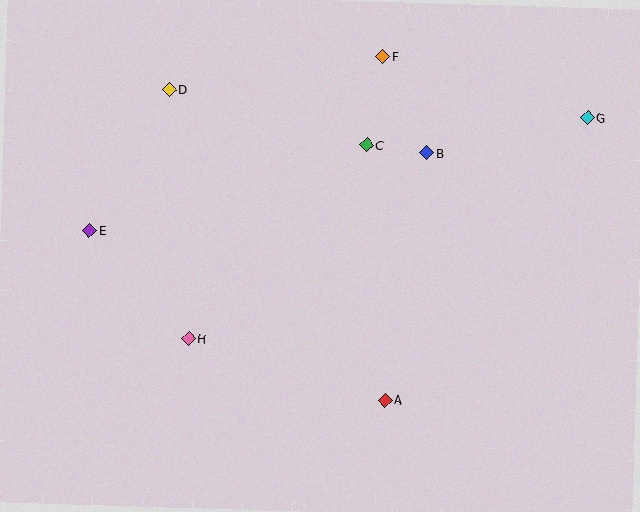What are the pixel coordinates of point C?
Point C is at (367, 145).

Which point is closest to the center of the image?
Point C at (367, 145) is closest to the center.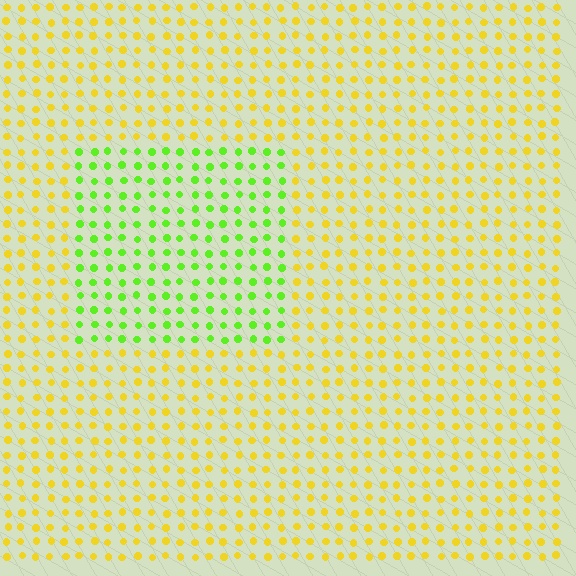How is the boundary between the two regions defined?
The boundary is defined purely by a slight shift in hue (about 52 degrees). Spacing, size, and orientation are identical on both sides.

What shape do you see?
I see a rectangle.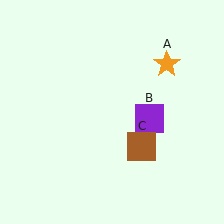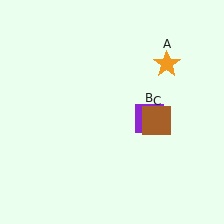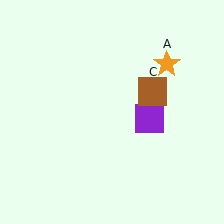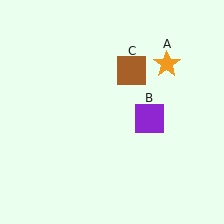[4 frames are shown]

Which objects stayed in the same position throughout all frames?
Orange star (object A) and purple square (object B) remained stationary.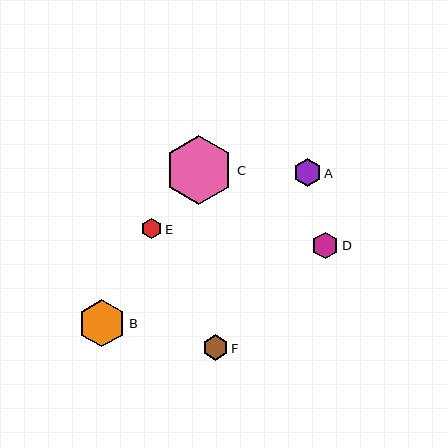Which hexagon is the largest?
Hexagon C is the largest with a size of approximately 69 pixels.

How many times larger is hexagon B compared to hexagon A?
Hexagon B is approximately 1.7 times the size of hexagon A.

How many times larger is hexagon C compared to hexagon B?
Hexagon C is approximately 1.5 times the size of hexagon B.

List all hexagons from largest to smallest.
From largest to smallest: C, B, A, D, F, E.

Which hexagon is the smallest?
Hexagon E is the smallest with a size of approximately 21 pixels.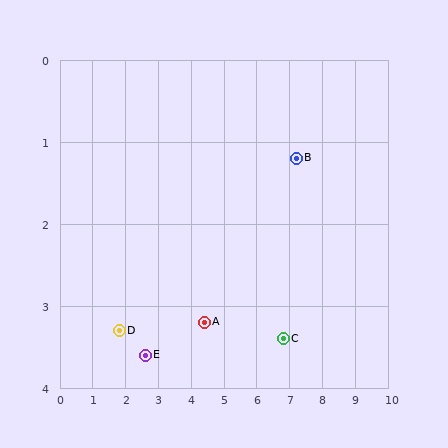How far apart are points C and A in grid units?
Points C and A are about 2.4 grid units apart.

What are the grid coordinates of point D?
Point D is at approximately (1.8, 3.3).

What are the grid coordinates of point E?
Point E is at approximately (2.6, 3.6).